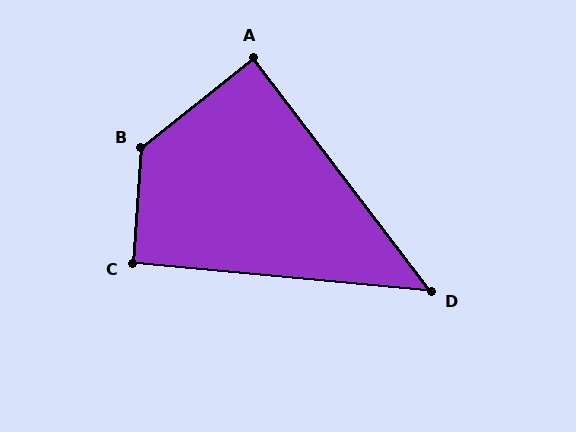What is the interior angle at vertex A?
Approximately 89 degrees (approximately right).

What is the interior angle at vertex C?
Approximately 91 degrees (approximately right).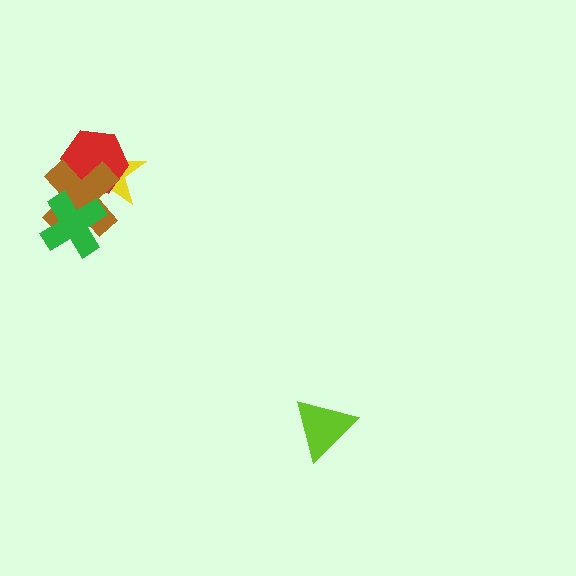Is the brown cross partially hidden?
Yes, it is partially covered by another shape.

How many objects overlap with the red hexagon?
2 objects overlap with the red hexagon.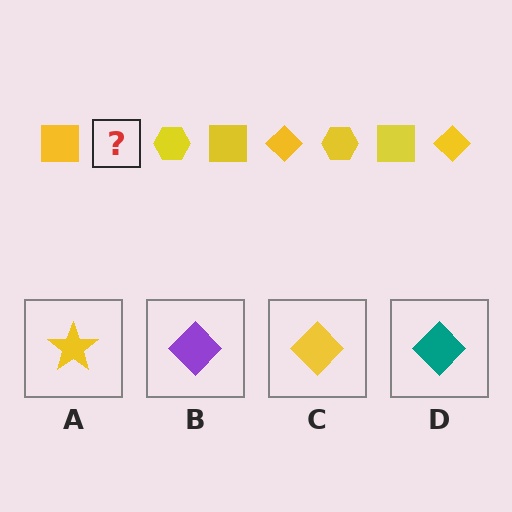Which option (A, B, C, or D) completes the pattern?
C.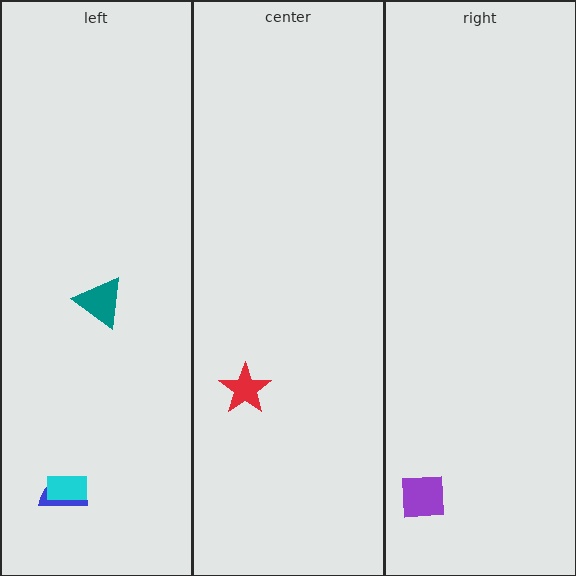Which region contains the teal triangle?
The left region.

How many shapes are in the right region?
1.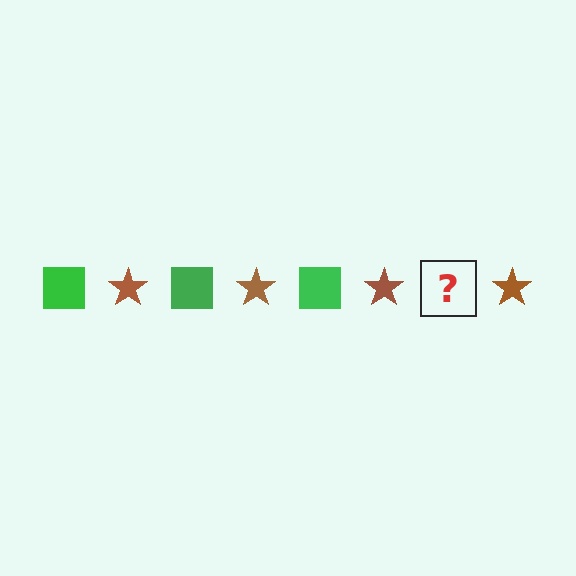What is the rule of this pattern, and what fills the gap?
The rule is that the pattern alternates between green square and brown star. The gap should be filled with a green square.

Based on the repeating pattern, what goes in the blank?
The blank should be a green square.